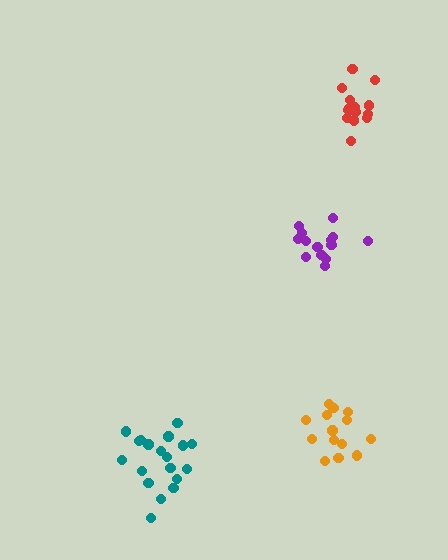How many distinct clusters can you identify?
There are 4 distinct clusters.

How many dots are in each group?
Group 1: 15 dots, Group 2: 14 dots, Group 3: 16 dots, Group 4: 19 dots (64 total).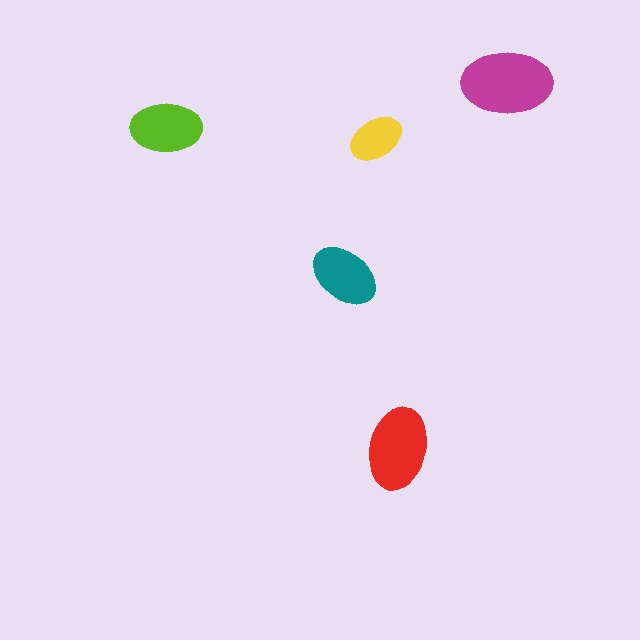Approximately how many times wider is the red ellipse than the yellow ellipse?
About 1.5 times wider.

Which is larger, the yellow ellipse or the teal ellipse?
The teal one.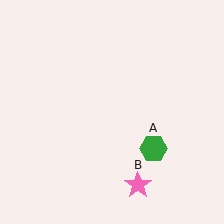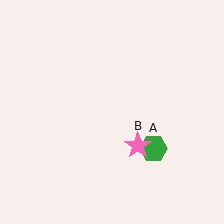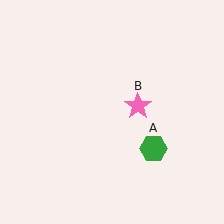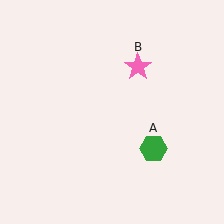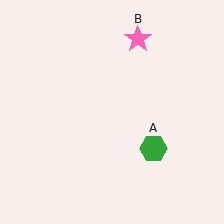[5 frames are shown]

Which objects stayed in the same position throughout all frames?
Green hexagon (object A) remained stationary.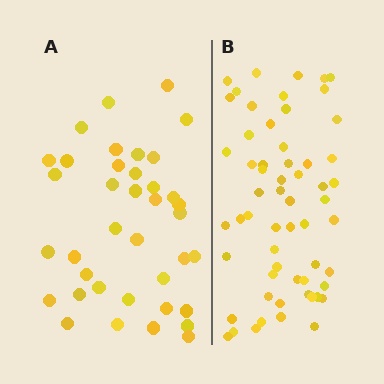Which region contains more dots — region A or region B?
Region B (the right region) has more dots.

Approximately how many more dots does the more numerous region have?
Region B has approximately 20 more dots than region A.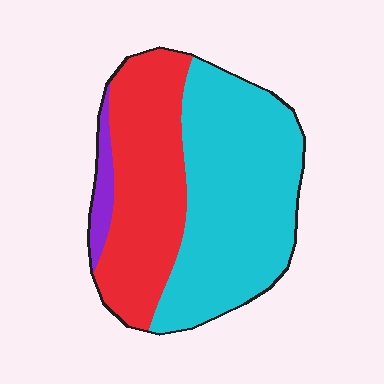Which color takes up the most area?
Cyan, at roughly 55%.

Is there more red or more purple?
Red.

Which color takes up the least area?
Purple, at roughly 5%.